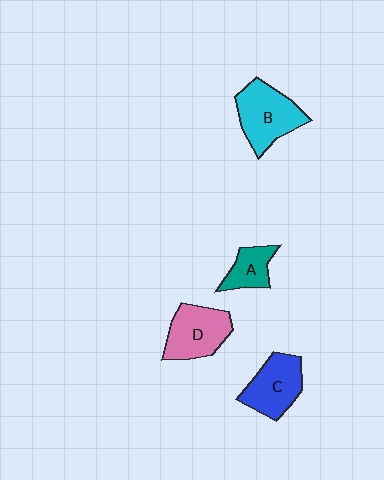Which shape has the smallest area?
Shape A (teal).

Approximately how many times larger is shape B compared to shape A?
Approximately 1.9 times.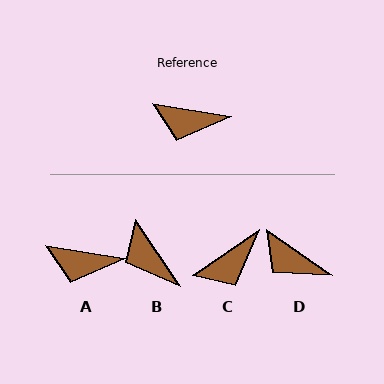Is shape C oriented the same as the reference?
No, it is off by about 44 degrees.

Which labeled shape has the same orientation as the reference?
A.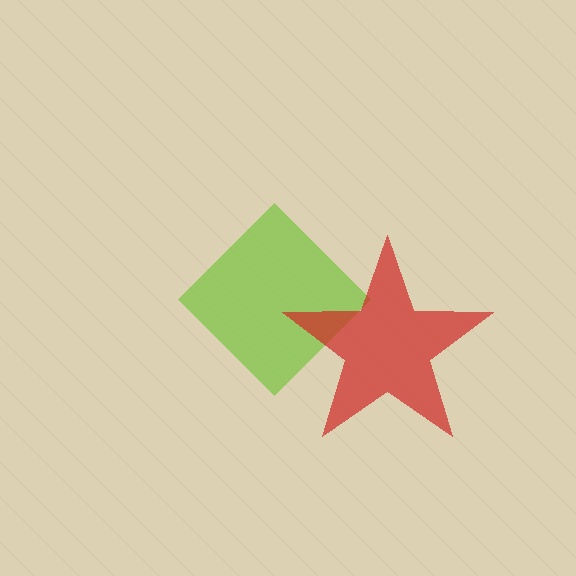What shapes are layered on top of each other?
The layered shapes are: a lime diamond, a red star.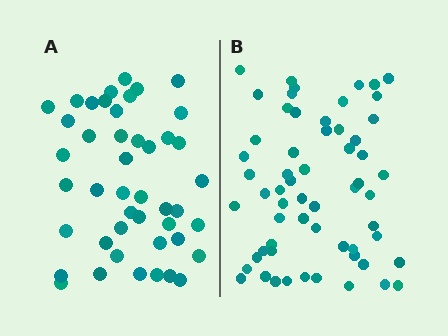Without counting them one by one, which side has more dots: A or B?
Region B (the right region) has more dots.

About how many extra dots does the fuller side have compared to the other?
Region B has approximately 15 more dots than region A.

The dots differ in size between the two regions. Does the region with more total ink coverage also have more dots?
No. Region A has more total ink coverage because its dots are larger, but region B actually contains more individual dots. Total area can be misleading — the number of items is what matters here.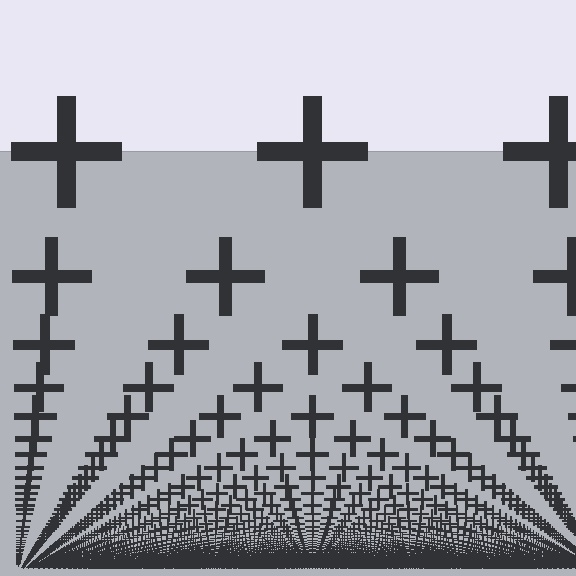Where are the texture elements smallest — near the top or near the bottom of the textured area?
Near the bottom.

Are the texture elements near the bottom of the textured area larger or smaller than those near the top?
Smaller. The gradient is inverted — elements near the bottom are smaller and denser.